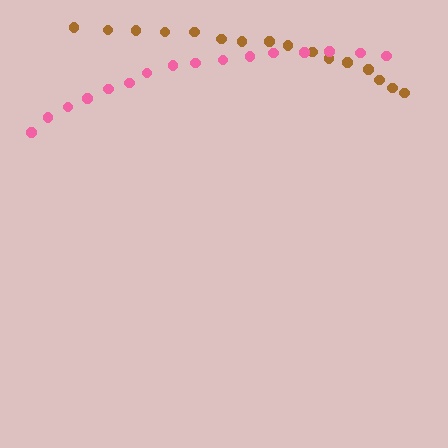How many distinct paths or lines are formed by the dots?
There are 2 distinct paths.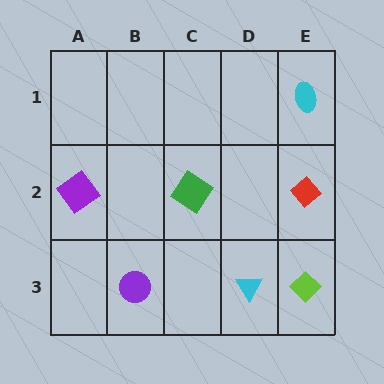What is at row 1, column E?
A cyan ellipse.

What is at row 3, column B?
A purple circle.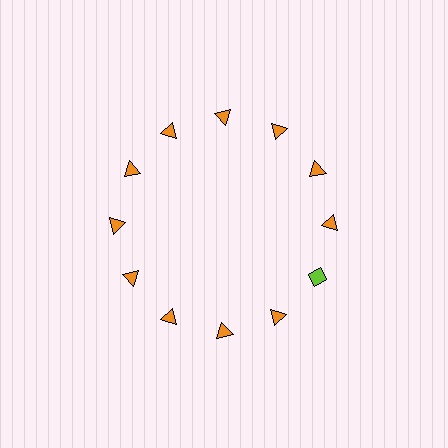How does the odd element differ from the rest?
It differs in both color (lime instead of orange) and shape (diamond instead of triangle).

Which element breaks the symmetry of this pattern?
The lime diamond at roughly the 4 o'clock position breaks the symmetry. All other shapes are orange triangles.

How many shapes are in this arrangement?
There are 12 shapes arranged in a ring pattern.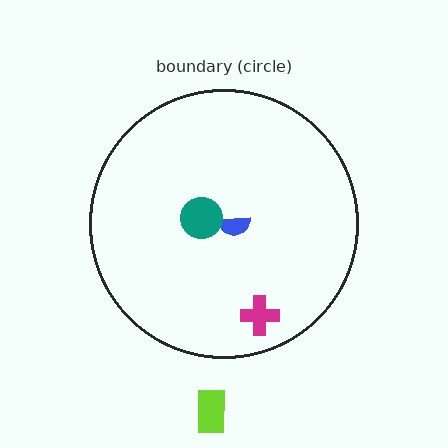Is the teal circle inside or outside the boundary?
Inside.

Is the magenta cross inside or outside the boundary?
Inside.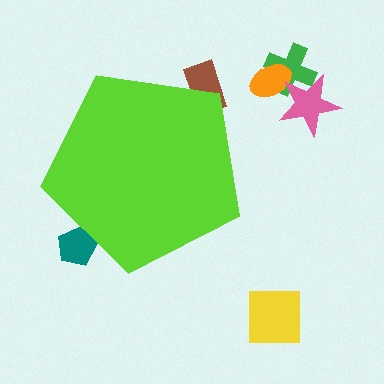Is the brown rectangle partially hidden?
Yes, the brown rectangle is partially hidden behind the lime pentagon.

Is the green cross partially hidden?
No, the green cross is fully visible.